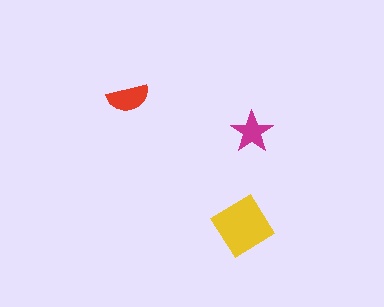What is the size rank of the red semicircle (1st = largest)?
2nd.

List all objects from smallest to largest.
The magenta star, the red semicircle, the yellow diamond.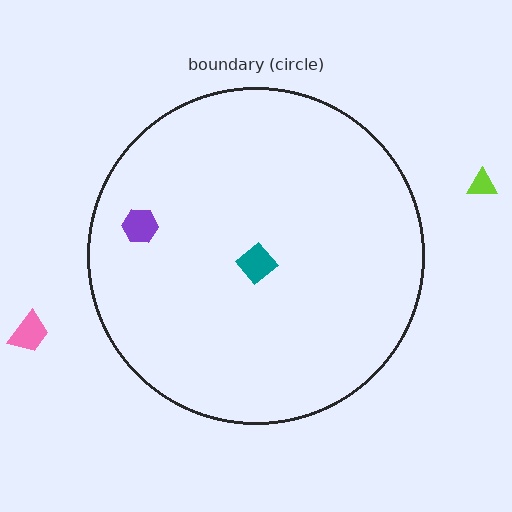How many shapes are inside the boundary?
2 inside, 2 outside.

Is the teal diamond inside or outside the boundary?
Inside.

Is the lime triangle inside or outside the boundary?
Outside.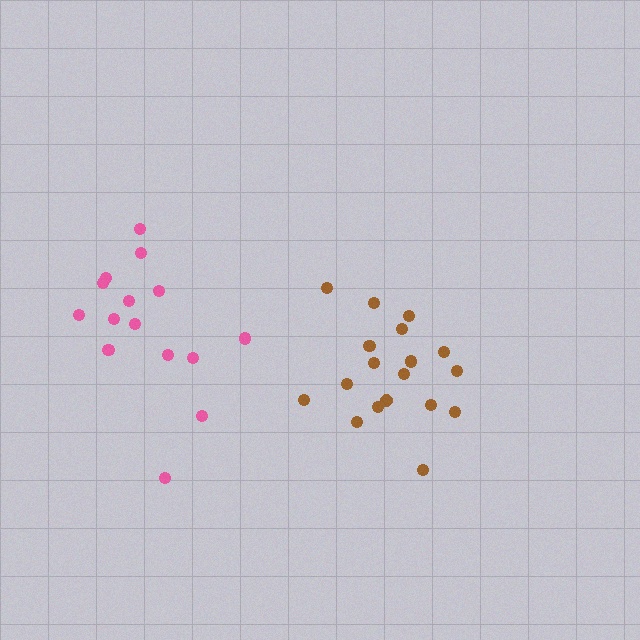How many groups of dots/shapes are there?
There are 2 groups.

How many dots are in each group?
Group 1: 18 dots, Group 2: 15 dots (33 total).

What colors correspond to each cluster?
The clusters are colored: brown, pink.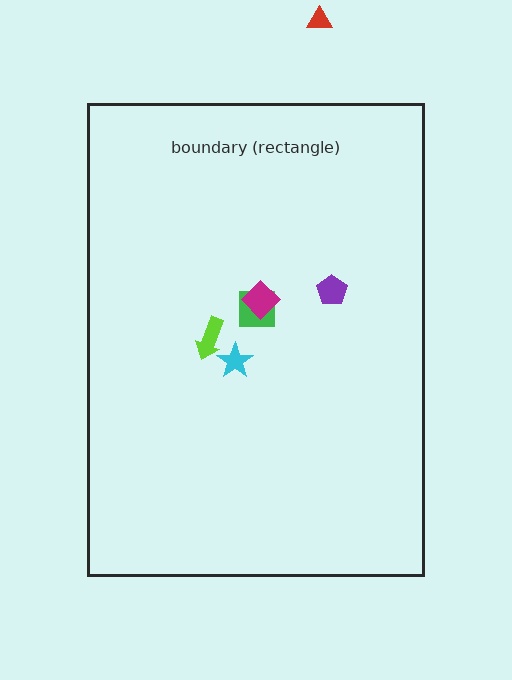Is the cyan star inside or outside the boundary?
Inside.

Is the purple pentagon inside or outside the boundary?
Inside.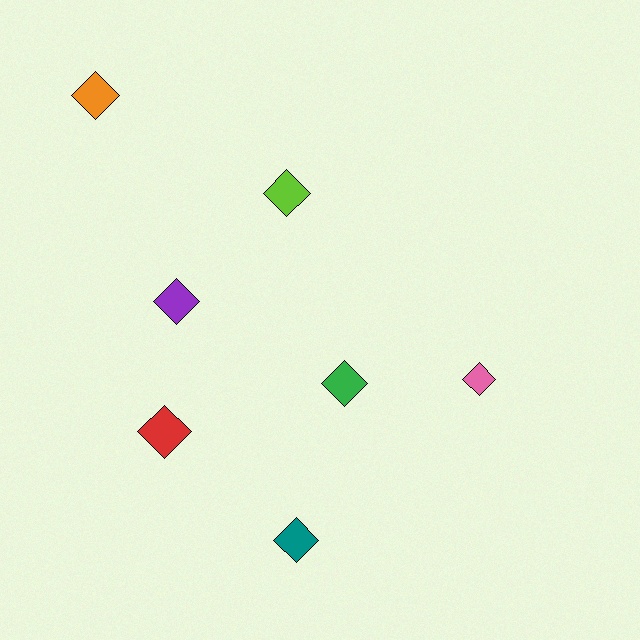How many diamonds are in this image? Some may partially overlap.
There are 7 diamonds.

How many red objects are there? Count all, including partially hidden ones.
There is 1 red object.